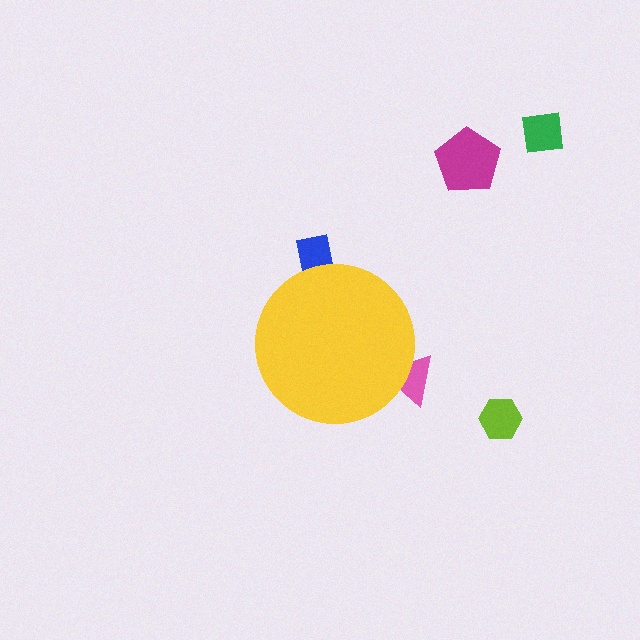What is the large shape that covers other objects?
A yellow circle.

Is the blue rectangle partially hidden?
Yes, the blue rectangle is partially hidden behind the yellow circle.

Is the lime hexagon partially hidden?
No, the lime hexagon is fully visible.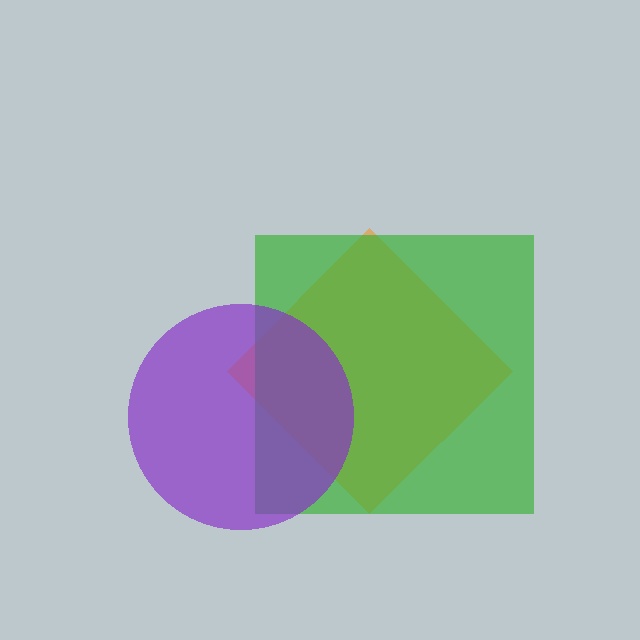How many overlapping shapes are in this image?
There are 3 overlapping shapes in the image.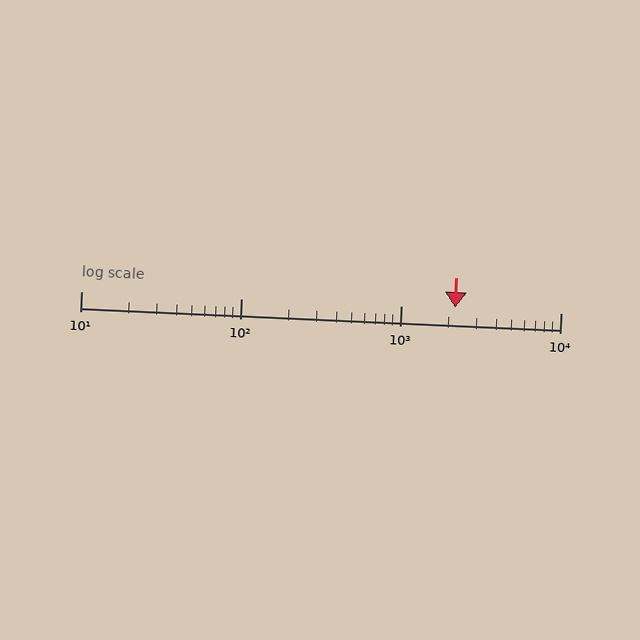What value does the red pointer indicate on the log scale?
The pointer indicates approximately 2200.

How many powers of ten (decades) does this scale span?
The scale spans 3 decades, from 10 to 10000.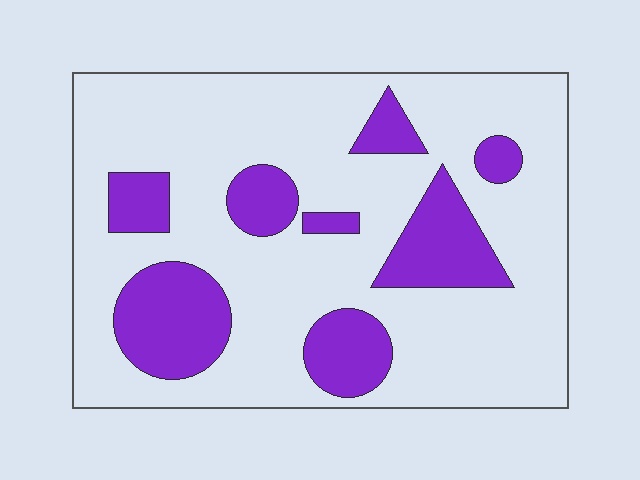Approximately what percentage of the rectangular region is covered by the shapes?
Approximately 25%.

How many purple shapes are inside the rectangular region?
8.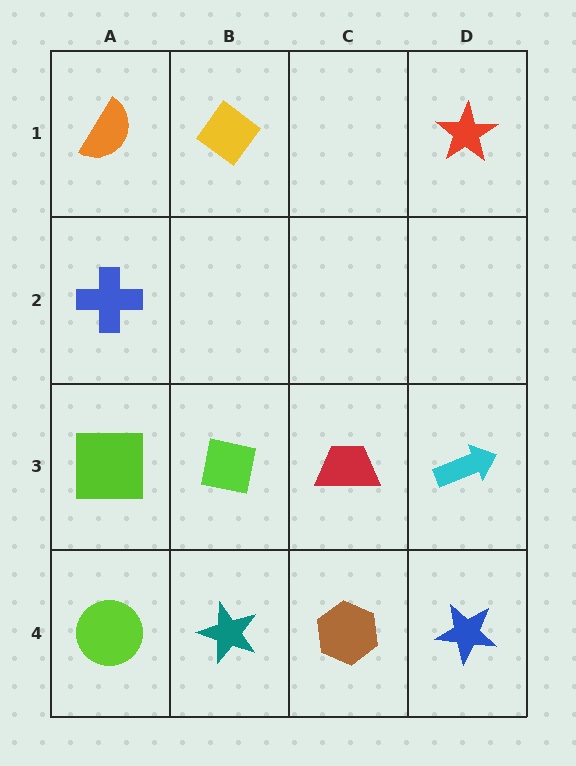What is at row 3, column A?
A lime square.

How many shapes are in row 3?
4 shapes.